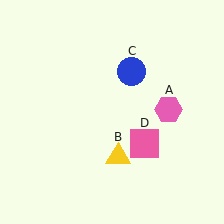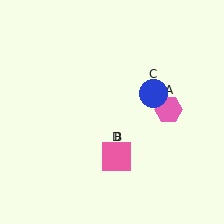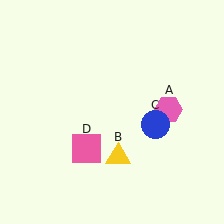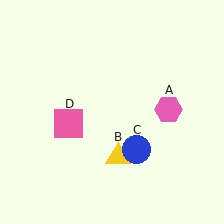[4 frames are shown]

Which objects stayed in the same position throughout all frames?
Pink hexagon (object A) and yellow triangle (object B) remained stationary.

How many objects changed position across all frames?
2 objects changed position: blue circle (object C), pink square (object D).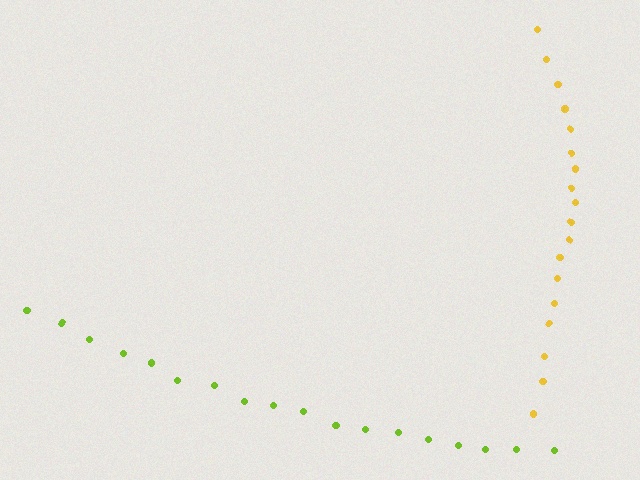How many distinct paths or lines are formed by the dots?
There are 2 distinct paths.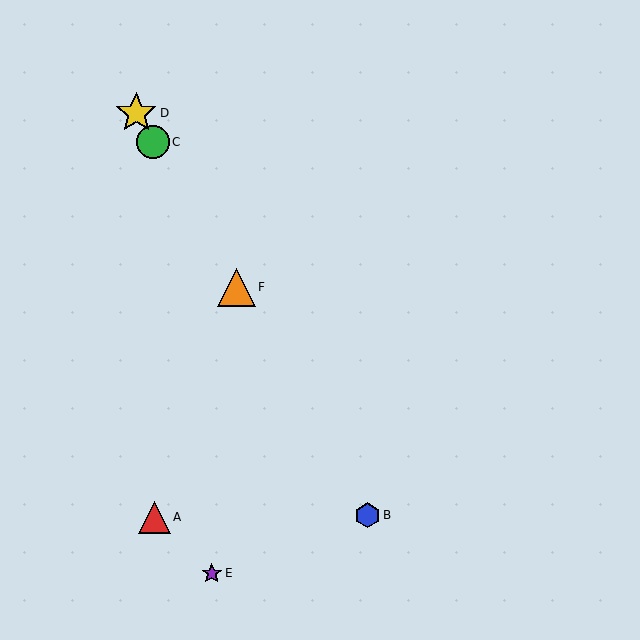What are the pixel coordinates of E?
Object E is at (212, 574).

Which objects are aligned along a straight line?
Objects B, C, D, F are aligned along a straight line.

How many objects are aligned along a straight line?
4 objects (B, C, D, F) are aligned along a straight line.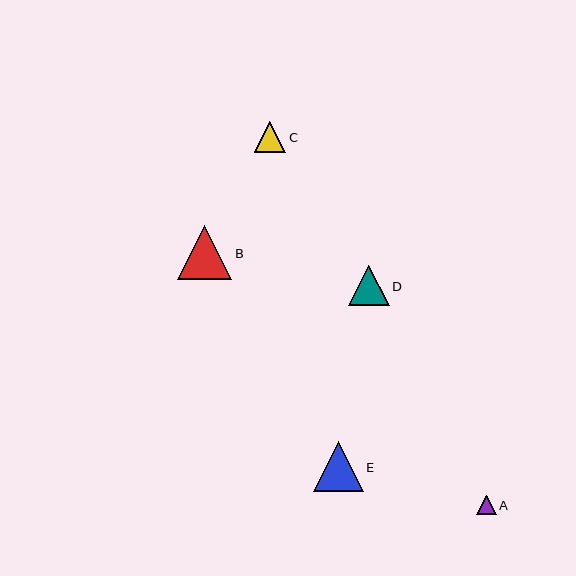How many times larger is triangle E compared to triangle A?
Triangle E is approximately 2.5 times the size of triangle A.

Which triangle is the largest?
Triangle B is the largest with a size of approximately 54 pixels.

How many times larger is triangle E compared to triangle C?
Triangle E is approximately 1.6 times the size of triangle C.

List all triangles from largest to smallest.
From largest to smallest: B, E, D, C, A.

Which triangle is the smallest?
Triangle A is the smallest with a size of approximately 20 pixels.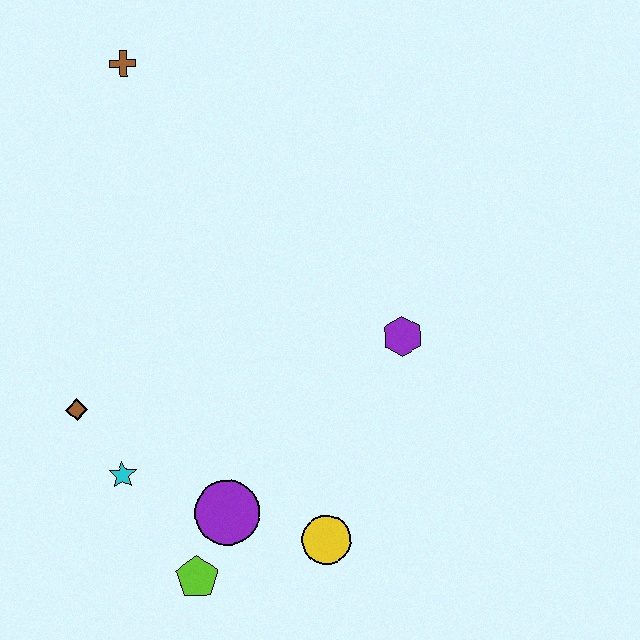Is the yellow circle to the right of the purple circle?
Yes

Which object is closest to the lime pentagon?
The purple circle is closest to the lime pentagon.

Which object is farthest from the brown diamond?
The brown cross is farthest from the brown diamond.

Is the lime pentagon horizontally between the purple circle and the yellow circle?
No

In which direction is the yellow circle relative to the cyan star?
The yellow circle is to the right of the cyan star.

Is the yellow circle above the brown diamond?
No